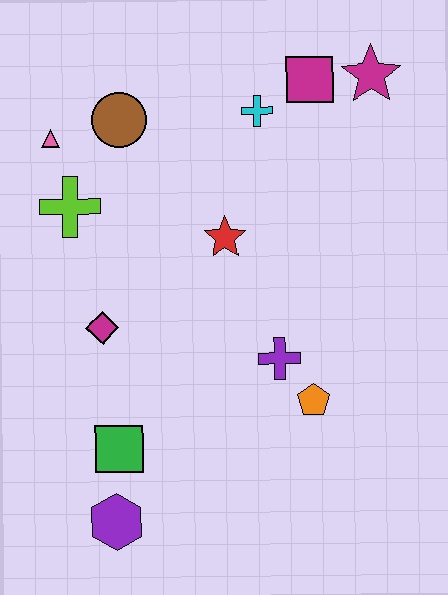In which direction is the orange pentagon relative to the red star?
The orange pentagon is below the red star.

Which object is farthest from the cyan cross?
The purple hexagon is farthest from the cyan cross.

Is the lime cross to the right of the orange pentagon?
No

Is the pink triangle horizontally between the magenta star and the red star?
No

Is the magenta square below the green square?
No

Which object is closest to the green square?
The purple hexagon is closest to the green square.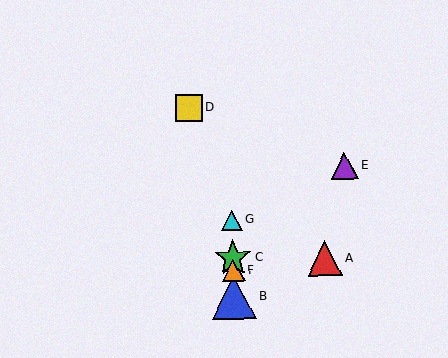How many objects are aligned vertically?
4 objects (B, C, F, G) are aligned vertically.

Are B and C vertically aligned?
Yes, both are at x≈234.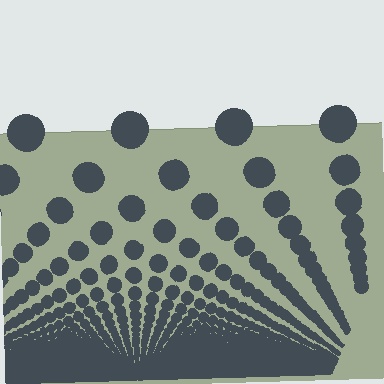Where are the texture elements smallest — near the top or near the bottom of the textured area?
Near the bottom.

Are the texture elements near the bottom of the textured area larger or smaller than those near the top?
Smaller. The gradient is inverted — elements near the bottom are smaller and denser.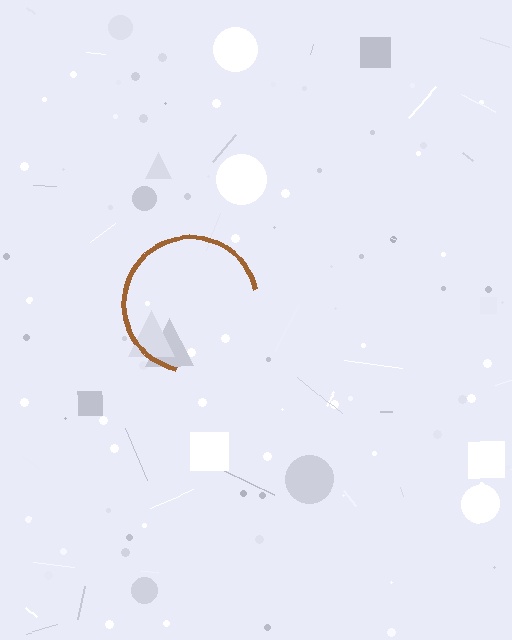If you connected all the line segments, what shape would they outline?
They would outline a circle.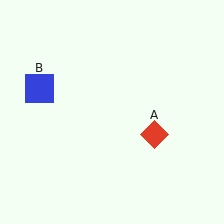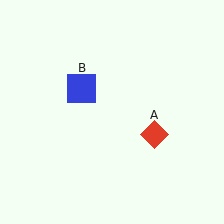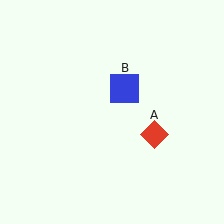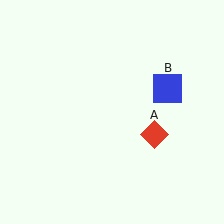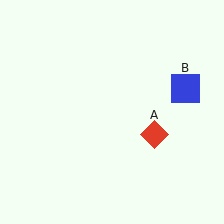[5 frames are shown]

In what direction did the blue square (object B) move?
The blue square (object B) moved right.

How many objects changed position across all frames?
1 object changed position: blue square (object B).